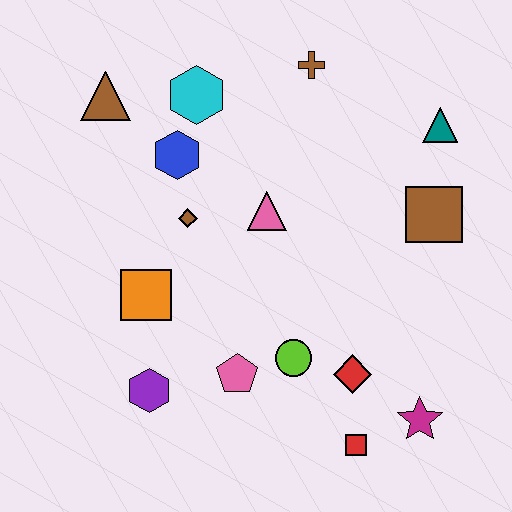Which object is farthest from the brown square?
The brown triangle is farthest from the brown square.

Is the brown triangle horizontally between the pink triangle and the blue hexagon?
No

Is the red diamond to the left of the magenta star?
Yes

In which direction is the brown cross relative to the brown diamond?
The brown cross is above the brown diamond.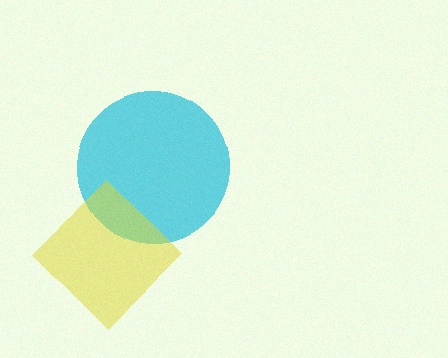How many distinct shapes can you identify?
There are 2 distinct shapes: a cyan circle, a yellow diamond.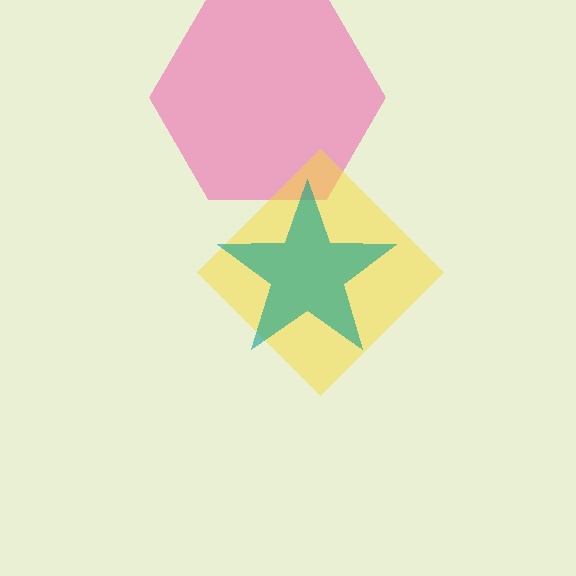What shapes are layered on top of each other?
The layered shapes are: a pink hexagon, a yellow diamond, a teal star.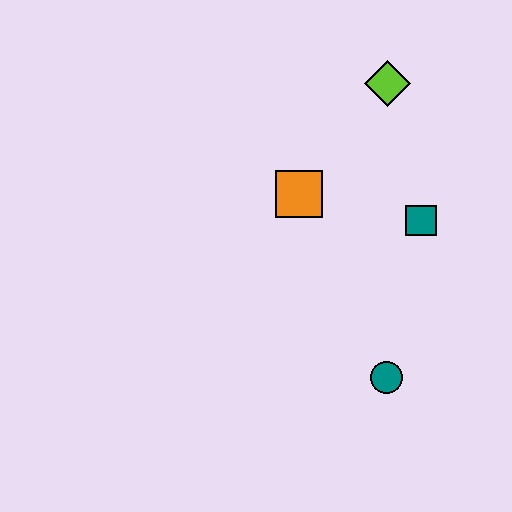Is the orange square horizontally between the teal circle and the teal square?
No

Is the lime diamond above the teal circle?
Yes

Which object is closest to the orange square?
The teal square is closest to the orange square.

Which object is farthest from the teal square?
The teal circle is farthest from the teal square.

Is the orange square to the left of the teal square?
Yes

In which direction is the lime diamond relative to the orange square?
The lime diamond is above the orange square.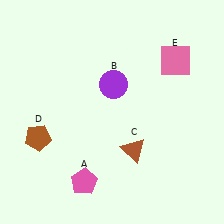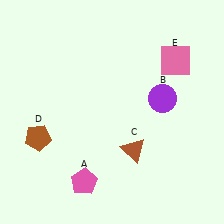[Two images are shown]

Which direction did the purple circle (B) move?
The purple circle (B) moved right.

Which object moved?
The purple circle (B) moved right.